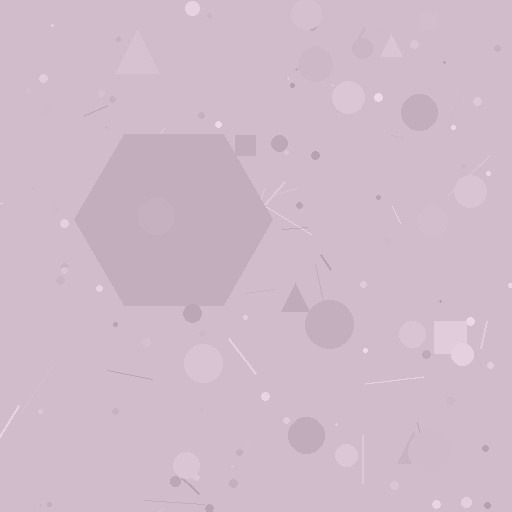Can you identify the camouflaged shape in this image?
The camouflaged shape is a hexagon.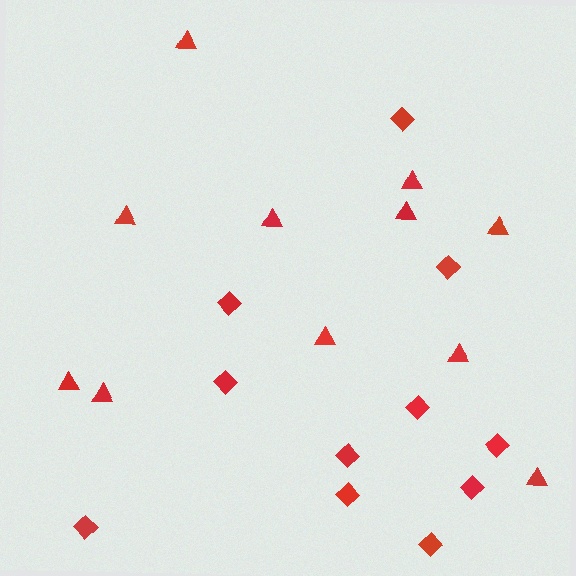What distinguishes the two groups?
There are 2 groups: one group of triangles (11) and one group of diamonds (11).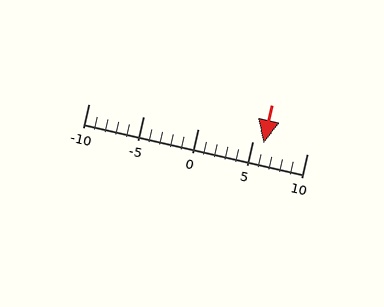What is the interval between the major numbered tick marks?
The major tick marks are spaced 5 units apart.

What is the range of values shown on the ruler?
The ruler shows values from -10 to 10.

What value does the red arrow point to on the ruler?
The red arrow points to approximately 6.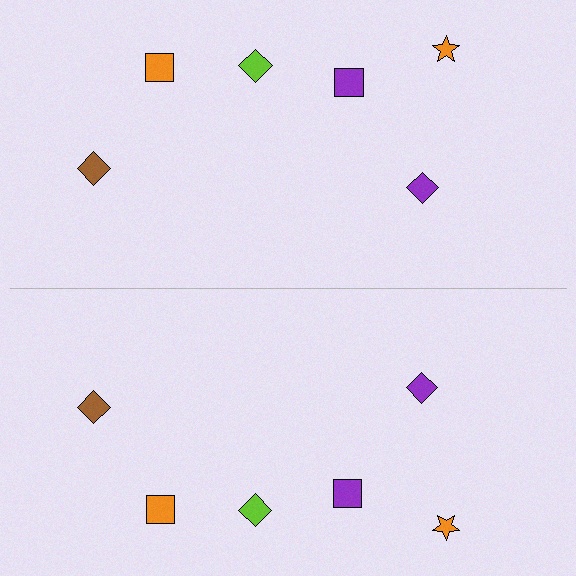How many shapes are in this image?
There are 12 shapes in this image.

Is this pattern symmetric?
Yes, this pattern has bilateral (reflection) symmetry.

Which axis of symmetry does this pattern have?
The pattern has a horizontal axis of symmetry running through the center of the image.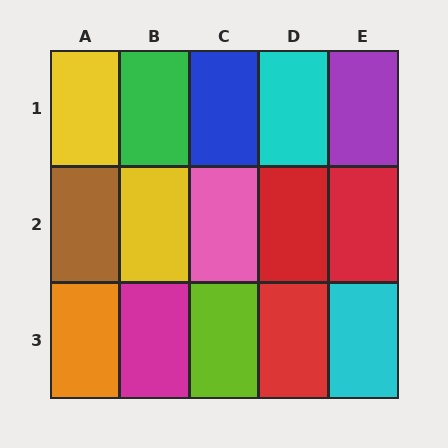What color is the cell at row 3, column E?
Cyan.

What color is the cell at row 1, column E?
Purple.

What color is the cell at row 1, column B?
Green.